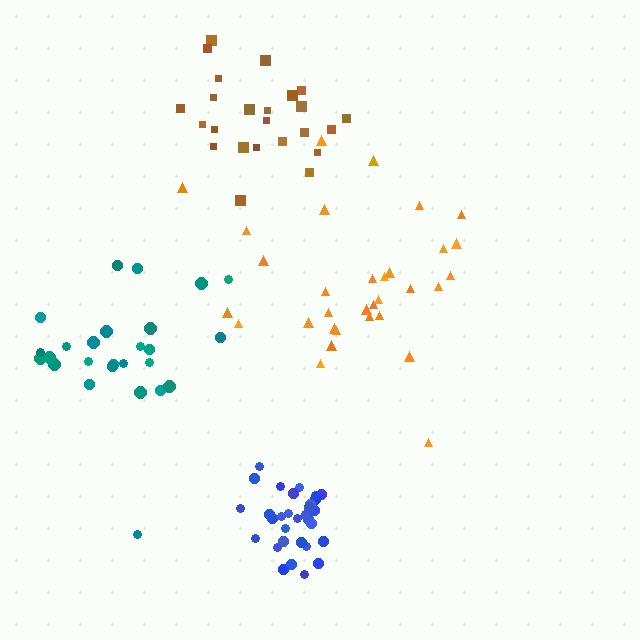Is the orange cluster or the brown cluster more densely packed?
Brown.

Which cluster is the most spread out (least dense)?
Orange.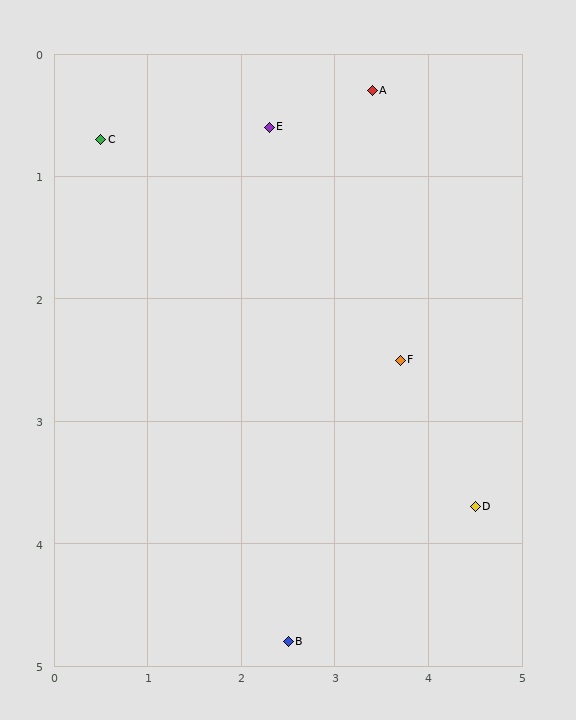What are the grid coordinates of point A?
Point A is at approximately (3.4, 0.3).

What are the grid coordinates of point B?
Point B is at approximately (2.5, 4.8).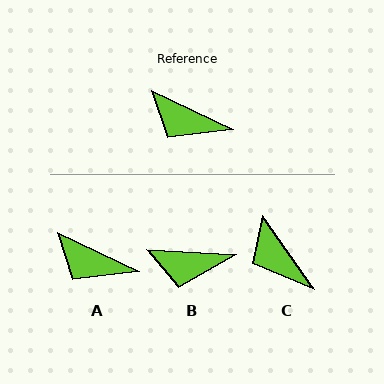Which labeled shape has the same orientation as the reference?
A.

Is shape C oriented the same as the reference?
No, it is off by about 30 degrees.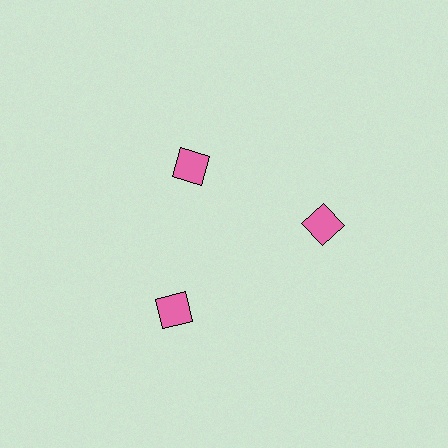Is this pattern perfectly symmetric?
No. The 3 pink squares are arranged in a ring, but one element near the 11 o'clock position is pulled inward toward the center, breaking the 3-fold rotational symmetry.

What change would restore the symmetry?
The symmetry would be restored by moving it outward, back onto the ring so that all 3 squares sit at equal angles and equal distance from the center.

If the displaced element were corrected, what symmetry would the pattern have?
It would have 3-fold rotational symmetry — the pattern would map onto itself every 120 degrees.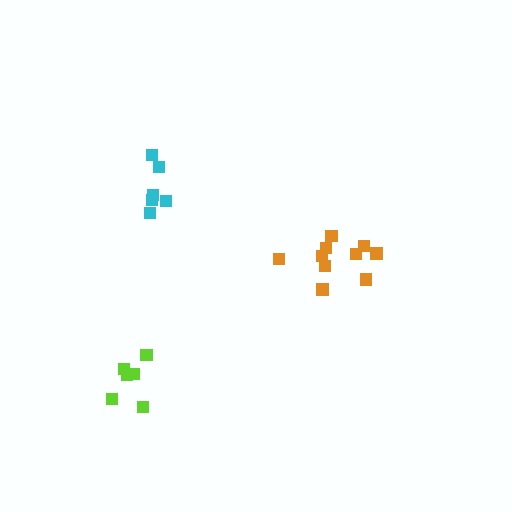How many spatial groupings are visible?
There are 3 spatial groupings.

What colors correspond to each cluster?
The clusters are colored: cyan, lime, orange.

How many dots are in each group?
Group 1: 6 dots, Group 2: 6 dots, Group 3: 10 dots (22 total).